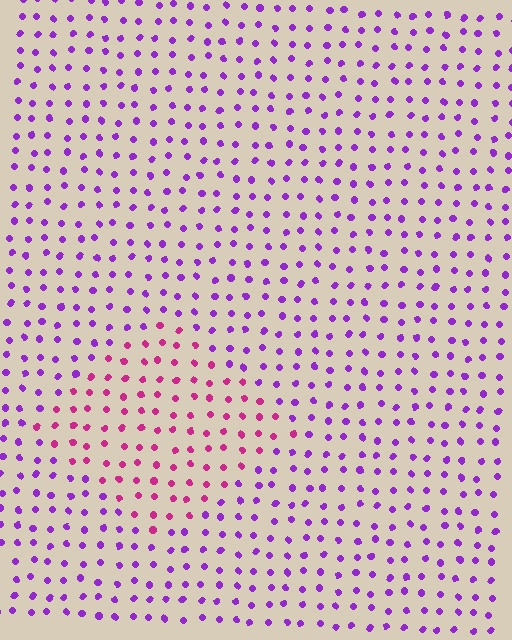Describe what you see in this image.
The image is filled with small purple elements in a uniform arrangement. A diamond-shaped region is visible where the elements are tinted to a slightly different hue, forming a subtle color boundary.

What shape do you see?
I see a diamond.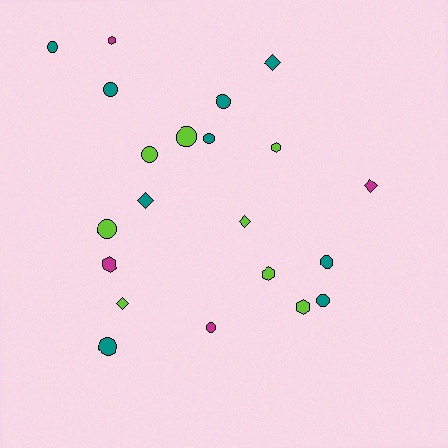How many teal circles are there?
There are 7 teal circles.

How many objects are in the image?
There are 21 objects.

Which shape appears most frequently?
Circle, with 11 objects.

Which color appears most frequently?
Teal, with 9 objects.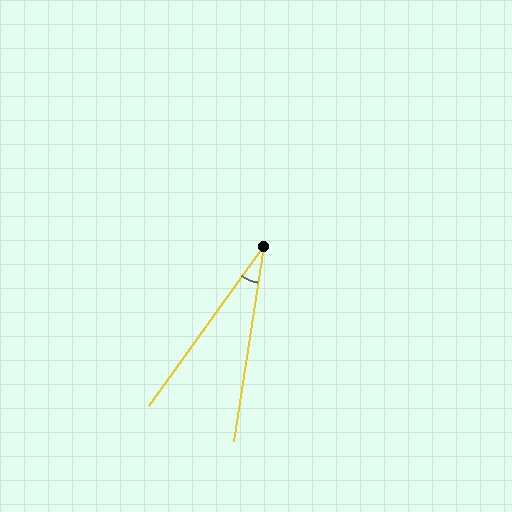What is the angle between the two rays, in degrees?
Approximately 27 degrees.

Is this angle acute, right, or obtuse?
It is acute.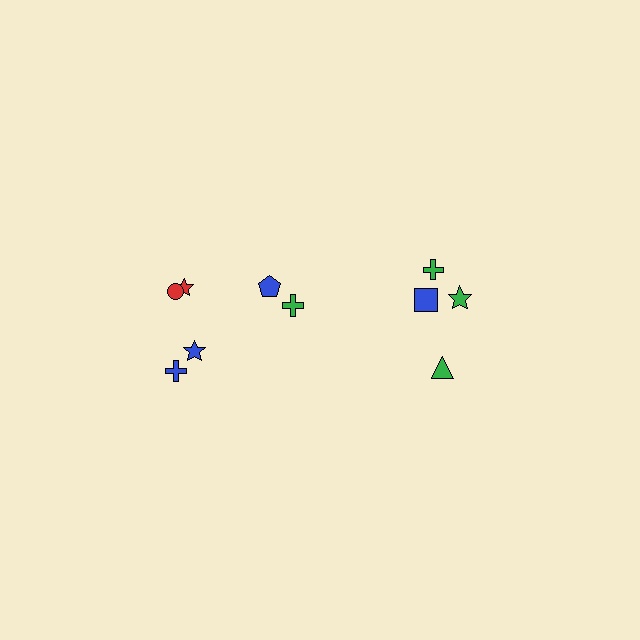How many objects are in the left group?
There are 6 objects.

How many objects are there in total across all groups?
There are 10 objects.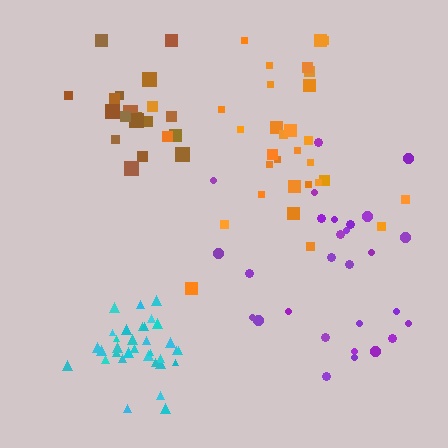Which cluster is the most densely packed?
Cyan.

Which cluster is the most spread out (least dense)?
Orange.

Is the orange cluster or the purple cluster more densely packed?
Purple.